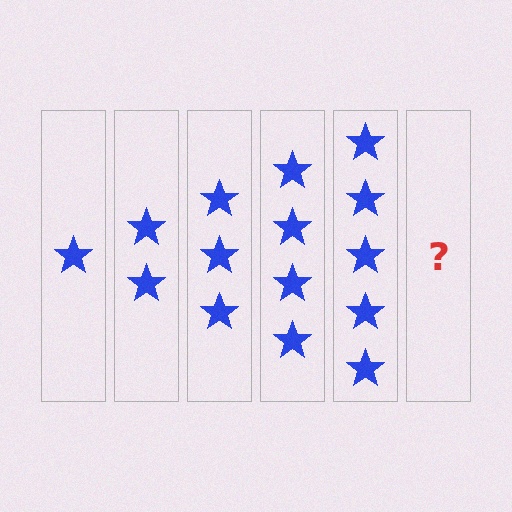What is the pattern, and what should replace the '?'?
The pattern is that each step adds one more star. The '?' should be 6 stars.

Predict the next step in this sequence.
The next step is 6 stars.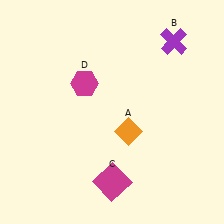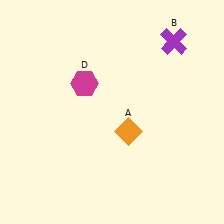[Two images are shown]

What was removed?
The magenta square (C) was removed in Image 2.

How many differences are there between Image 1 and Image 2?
There is 1 difference between the two images.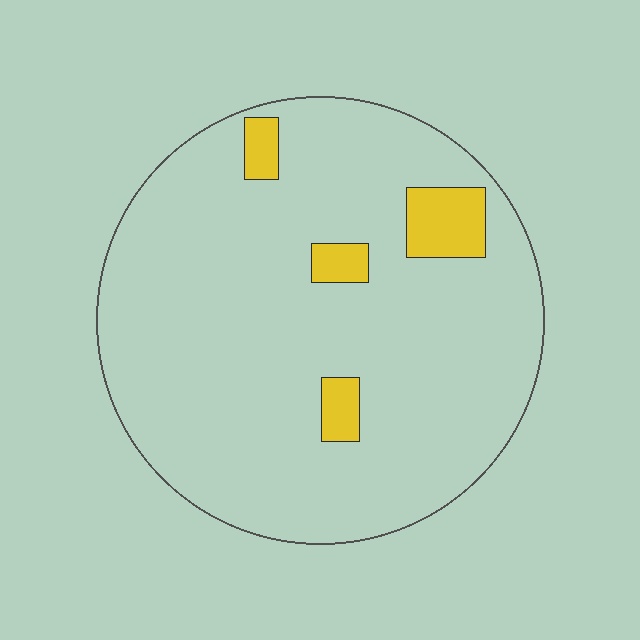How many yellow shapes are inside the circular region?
4.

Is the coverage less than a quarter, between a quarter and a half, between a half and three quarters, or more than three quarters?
Less than a quarter.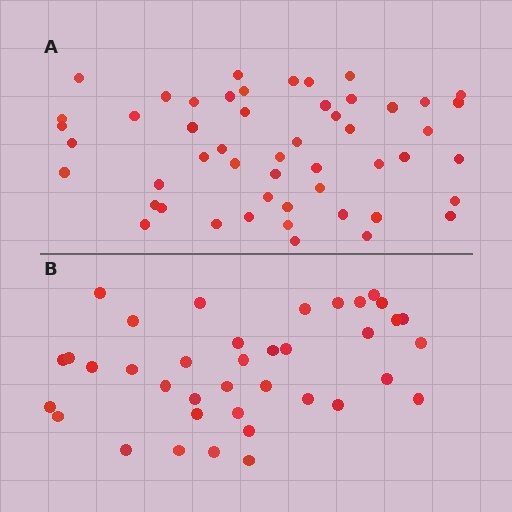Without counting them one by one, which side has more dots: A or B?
Region A (the top region) has more dots.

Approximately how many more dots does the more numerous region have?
Region A has approximately 15 more dots than region B.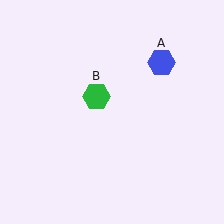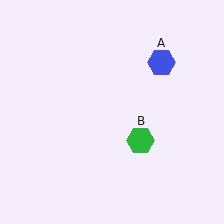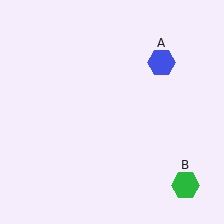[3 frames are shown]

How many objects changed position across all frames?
1 object changed position: green hexagon (object B).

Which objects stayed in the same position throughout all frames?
Blue hexagon (object A) remained stationary.